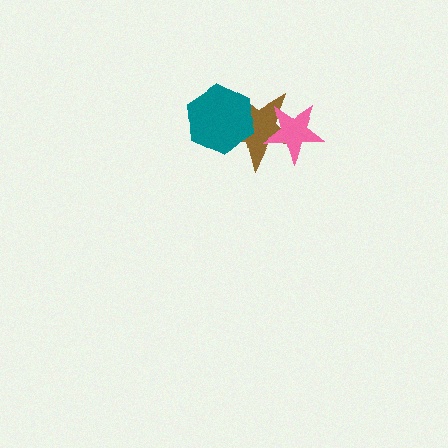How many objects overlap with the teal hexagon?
1 object overlaps with the teal hexagon.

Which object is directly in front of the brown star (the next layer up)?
The teal hexagon is directly in front of the brown star.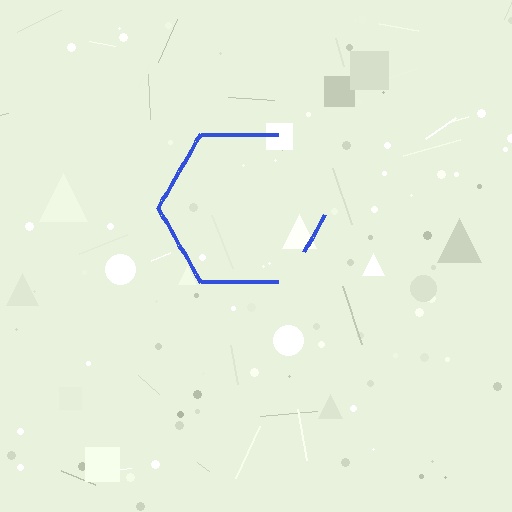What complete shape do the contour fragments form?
The contour fragments form a hexagon.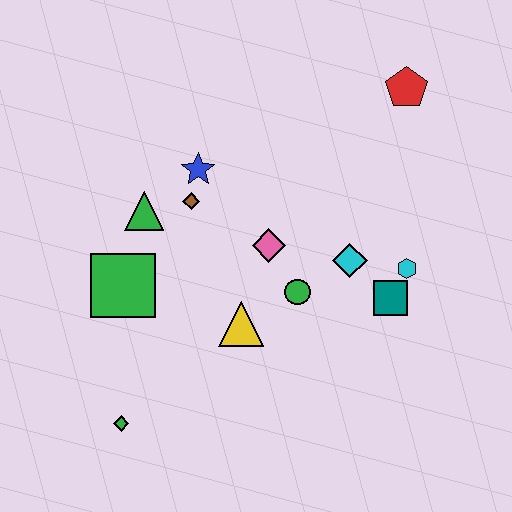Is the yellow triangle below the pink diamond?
Yes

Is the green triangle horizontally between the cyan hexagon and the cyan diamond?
No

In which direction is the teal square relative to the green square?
The teal square is to the right of the green square.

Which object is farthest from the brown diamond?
The red pentagon is farthest from the brown diamond.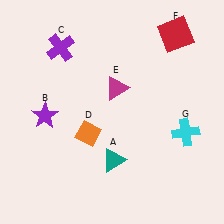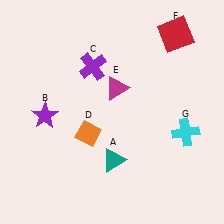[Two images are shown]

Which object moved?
The purple cross (C) moved right.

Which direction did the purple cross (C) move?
The purple cross (C) moved right.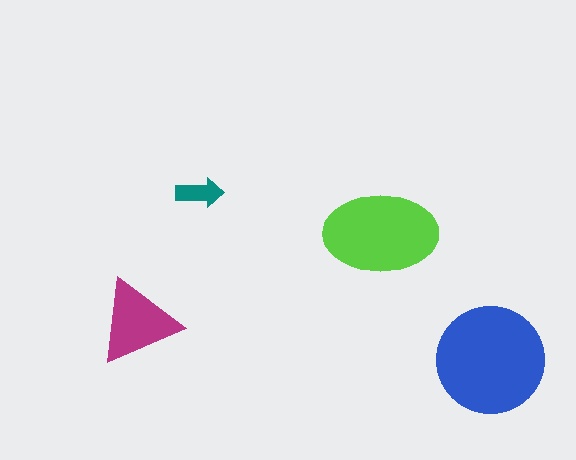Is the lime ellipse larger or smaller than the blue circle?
Smaller.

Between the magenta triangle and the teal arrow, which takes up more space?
The magenta triangle.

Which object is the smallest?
The teal arrow.